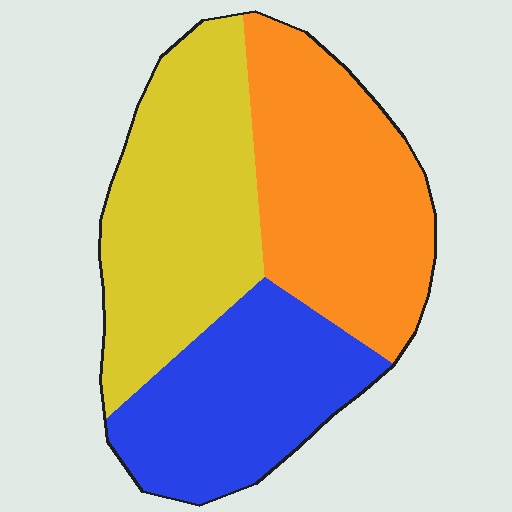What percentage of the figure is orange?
Orange covers roughly 35% of the figure.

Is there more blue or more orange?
Orange.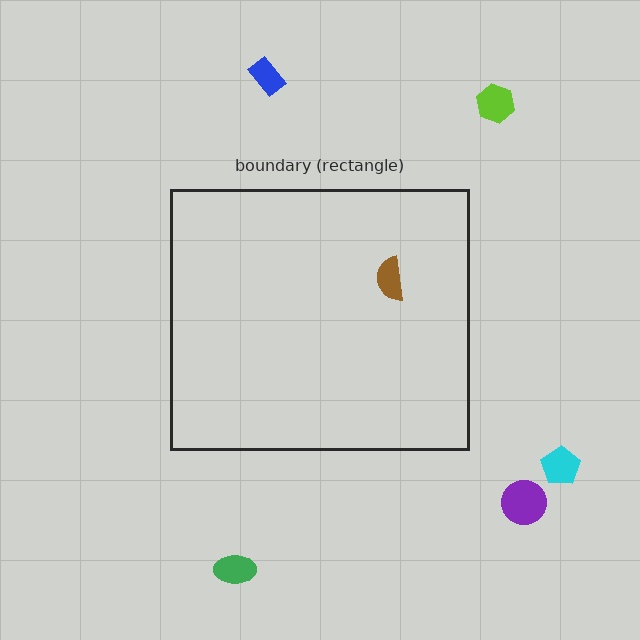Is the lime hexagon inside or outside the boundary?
Outside.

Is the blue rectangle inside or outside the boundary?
Outside.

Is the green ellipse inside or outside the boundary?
Outside.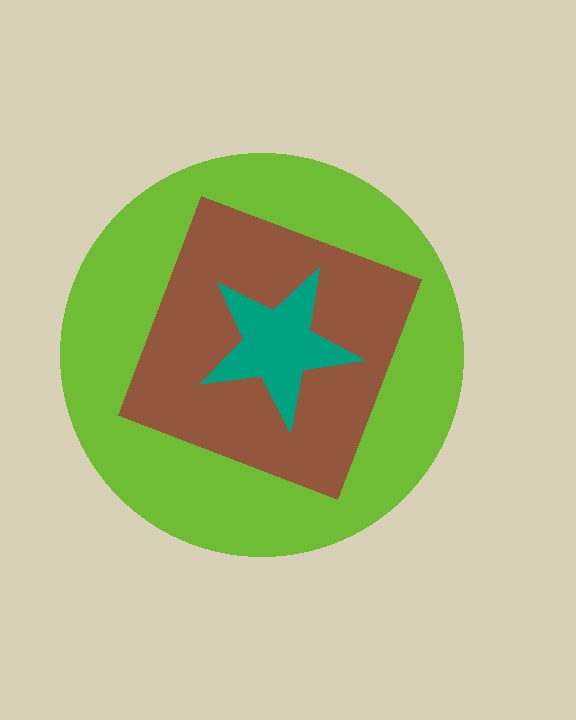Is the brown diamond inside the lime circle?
Yes.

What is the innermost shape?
The teal star.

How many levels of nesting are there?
3.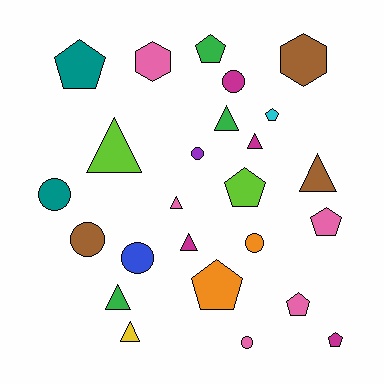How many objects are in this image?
There are 25 objects.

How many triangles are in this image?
There are 8 triangles.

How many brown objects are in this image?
There are 3 brown objects.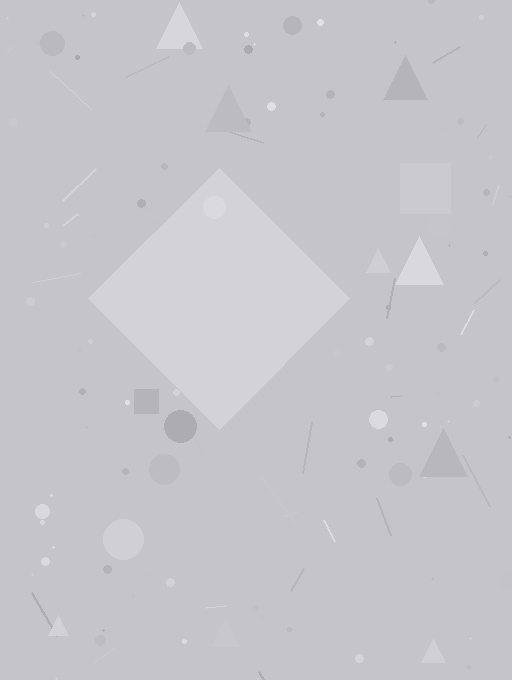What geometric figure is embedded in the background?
A diamond is embedded in the background.